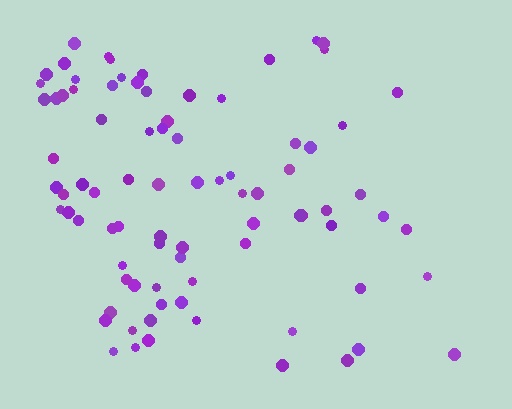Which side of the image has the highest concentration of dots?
The left.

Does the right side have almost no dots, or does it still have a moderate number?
Still a moderate number, just noticeably fewer than the left.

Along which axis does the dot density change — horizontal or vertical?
Horizontal.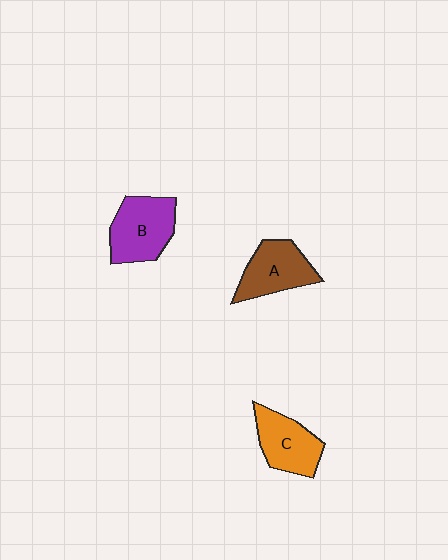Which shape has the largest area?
Shape B (purple).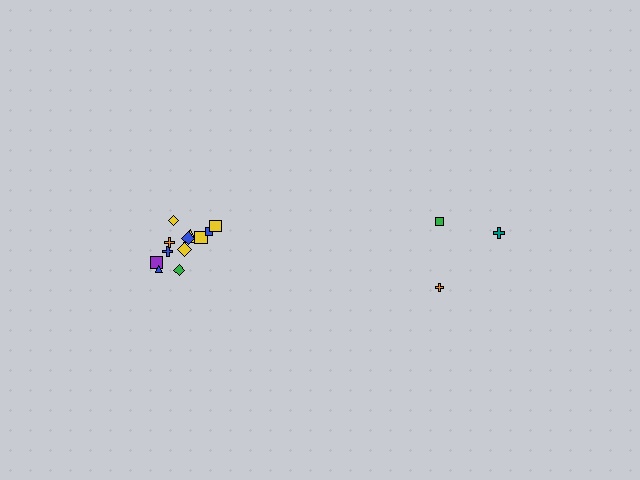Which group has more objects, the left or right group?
The left group.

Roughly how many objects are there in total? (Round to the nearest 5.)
Roughly 15 objects in total.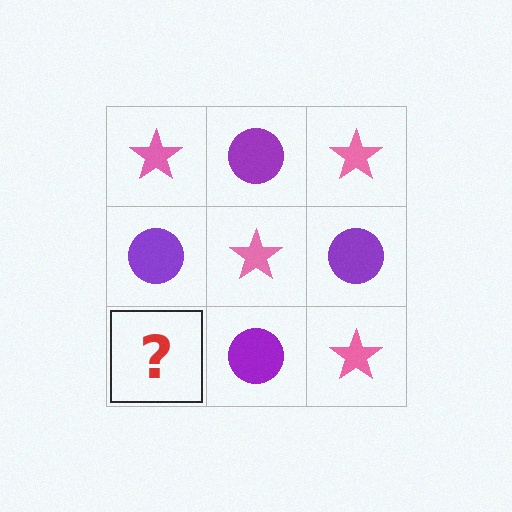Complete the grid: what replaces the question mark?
The question mark should be replaced with a pink star.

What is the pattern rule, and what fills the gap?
The rule is that it alternates pink star and purple circle in a checkerboard pattern. The gap should be filled with a pink star.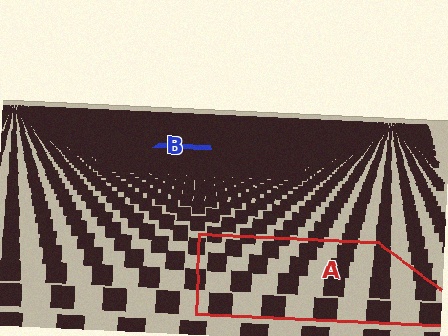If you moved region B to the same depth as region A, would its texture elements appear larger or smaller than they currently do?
They would appear larger. At a closer depth, the same texture elements are projected at a bigger on-screen size.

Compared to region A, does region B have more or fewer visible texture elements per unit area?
Region B has more texture elements per unit area — they are packed more densely because it is farther away.